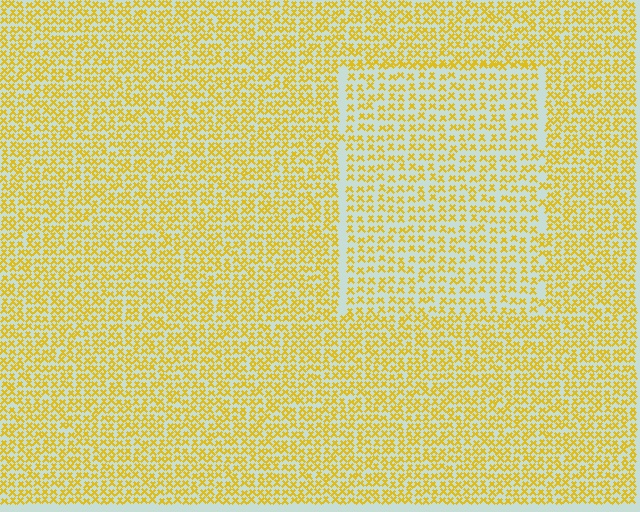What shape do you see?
I see a rectangle.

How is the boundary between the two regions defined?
The boundary is defined by a change in element density (approximately 1.5x ratio). All elements are the same color, size, and shape.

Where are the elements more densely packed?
The elements are more densely packed outside the rectangle boundary.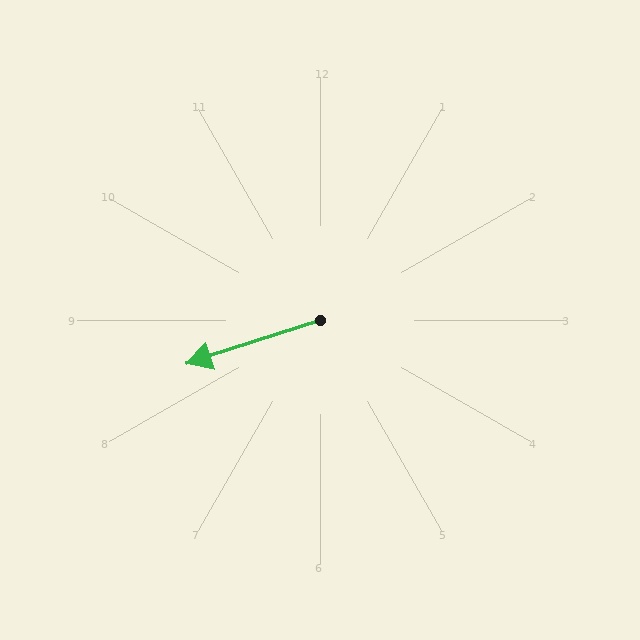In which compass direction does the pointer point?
West.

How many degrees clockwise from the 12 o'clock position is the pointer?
Approximately 252 degrees.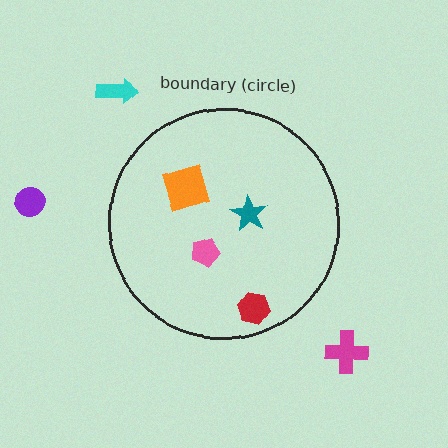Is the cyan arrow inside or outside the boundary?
Outside.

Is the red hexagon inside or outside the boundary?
Inside.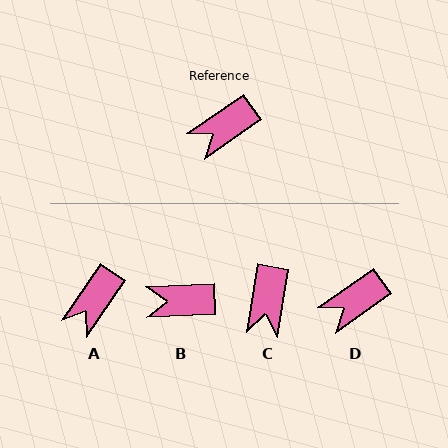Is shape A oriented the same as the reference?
No, it is off by about 21 degrees.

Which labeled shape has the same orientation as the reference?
D.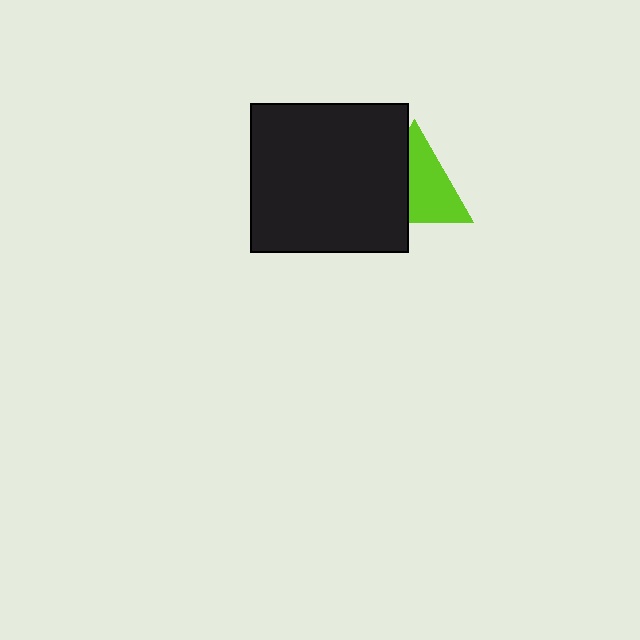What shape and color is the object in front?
The object in front is a black rectangle.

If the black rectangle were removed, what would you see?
You would see the complete lime triangle.